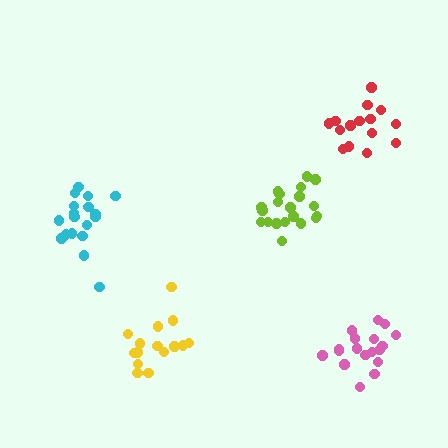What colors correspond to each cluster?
The clusters are colored: yellow, lime, cyan, pink, red.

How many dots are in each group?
Group 1: 15 dots, Group 2: 20 dots, Group 3: 18 dots, Group 4: 18 dots, Group 5: 15 dots (86 total).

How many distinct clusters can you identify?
There are 5 distinct clusters.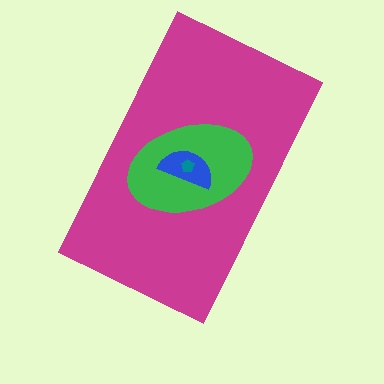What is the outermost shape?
The magenta rectangle.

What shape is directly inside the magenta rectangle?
The green ellipse.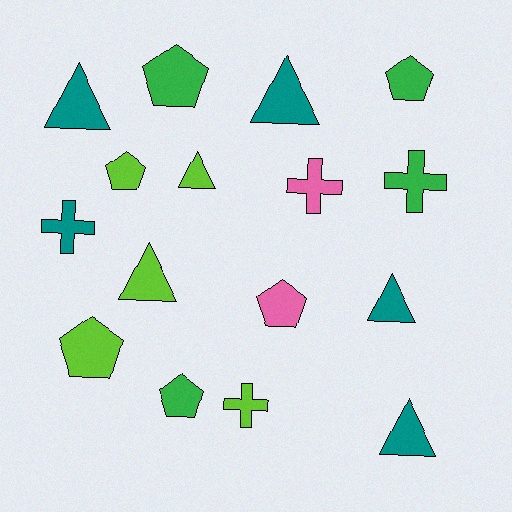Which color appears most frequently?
Teal, with 5 objects.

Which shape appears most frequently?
Triangle, with 6 objects.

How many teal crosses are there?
There is 1 teal cross.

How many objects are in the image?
There are 16 objects.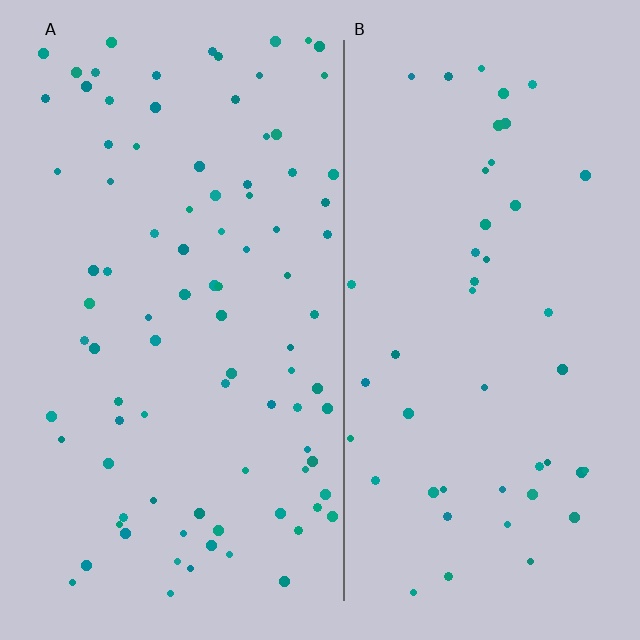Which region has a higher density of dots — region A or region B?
A (the left).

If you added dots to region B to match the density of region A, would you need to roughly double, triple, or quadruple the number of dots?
Approximately double.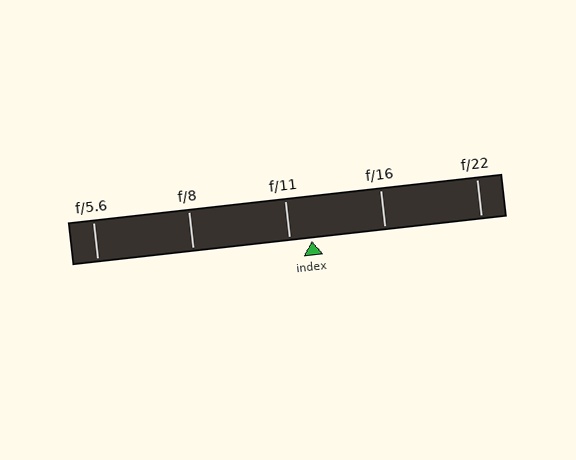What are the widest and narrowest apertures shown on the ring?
The widest aperture shown is f/5.6 and the narrowest is f/22.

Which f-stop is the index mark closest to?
The index mark is closest to f/11.